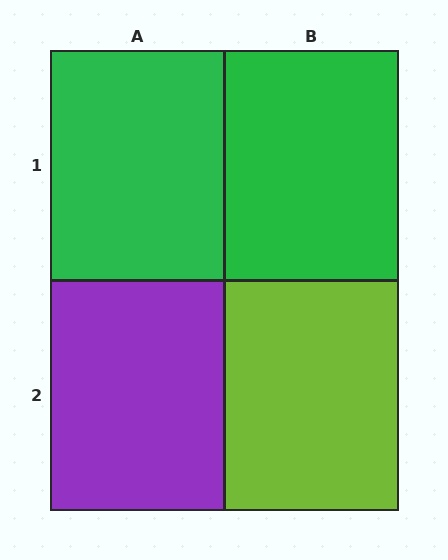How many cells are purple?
1 cell is purple.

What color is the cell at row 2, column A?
Purple.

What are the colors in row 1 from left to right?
Green, green.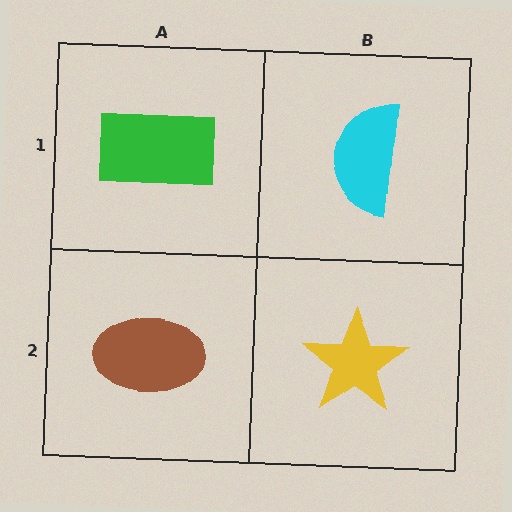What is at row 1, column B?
A cyan semicircle.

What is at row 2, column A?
A brown ellipse.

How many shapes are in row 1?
2 shapes.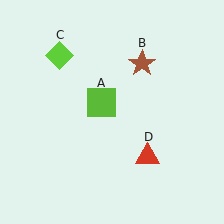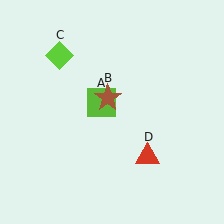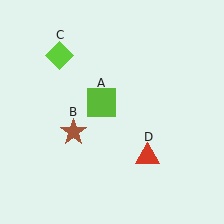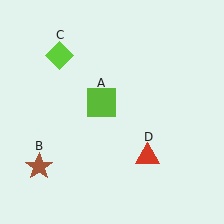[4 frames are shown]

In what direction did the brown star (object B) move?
The brown star (object B) moved down and to the left.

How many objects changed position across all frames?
1 object changed position: brown star (object B).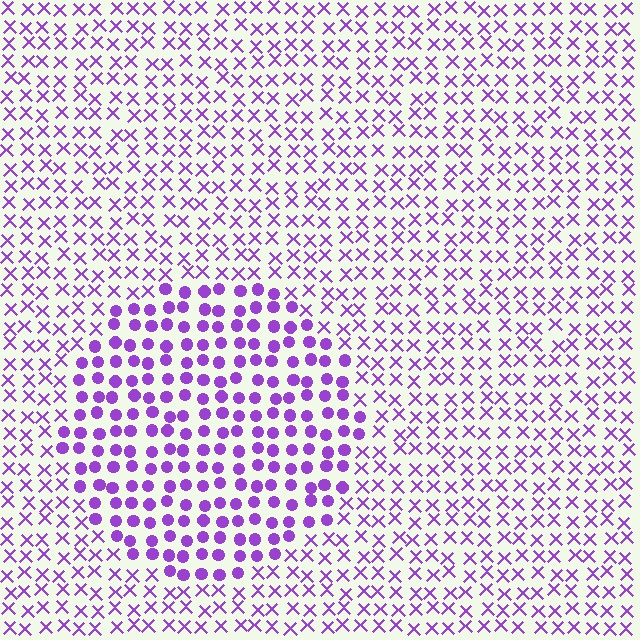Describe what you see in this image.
The image is filled with small purple elements arranged in a uniform grid. A circle-shaped region contains circles, while the surrounding area contains X marks. The boundary is defined purely by the change in element shape.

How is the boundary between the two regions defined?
The boundary is defined by a change in element shape: circles inside vs. X marks outside. All elements share the same color and spacing.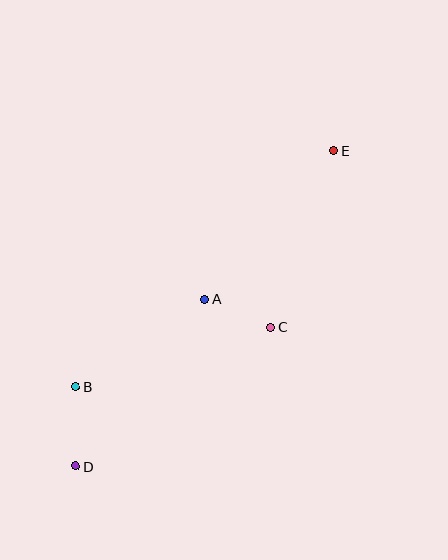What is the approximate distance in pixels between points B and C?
The distance between B and C is approximately 204 pixels.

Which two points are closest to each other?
Points A and C are closest to each other.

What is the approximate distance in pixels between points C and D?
The distance between C and D is approximately 240 pixels.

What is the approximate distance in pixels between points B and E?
The distance between B and E is approximately 350 pixels.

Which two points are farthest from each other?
Points D and E are farthest from each other.